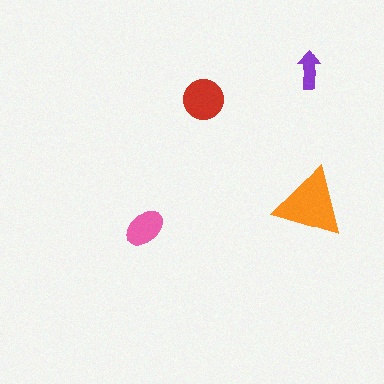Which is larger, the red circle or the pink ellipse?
The red circle.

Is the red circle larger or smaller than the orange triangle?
Smaller.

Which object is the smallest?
The purple arrow.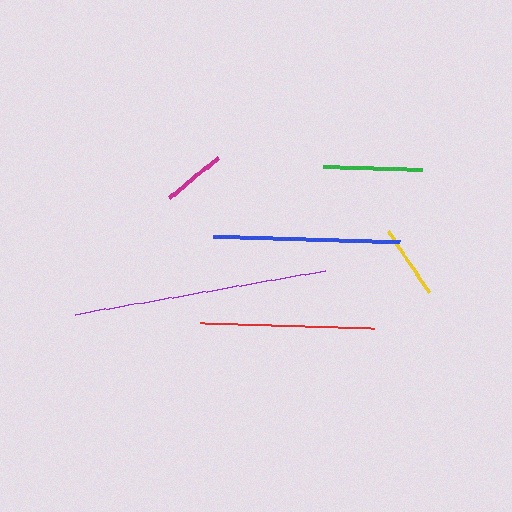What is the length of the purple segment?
The purple segment is approximately 254 pixels long.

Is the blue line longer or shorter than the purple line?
The purple line is longer than the blue line.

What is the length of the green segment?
The green segment is approximately 99 pixels long.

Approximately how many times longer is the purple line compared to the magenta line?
The purple line is approximately 4.0 times the length of the magenta line.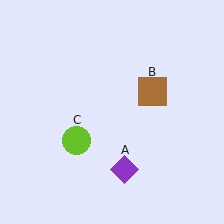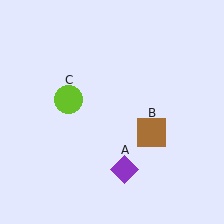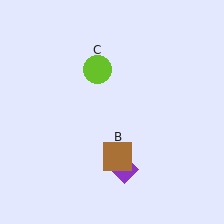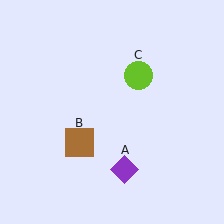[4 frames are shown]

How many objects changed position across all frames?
2 objects changed position: brown square (object B), lime circle (object C).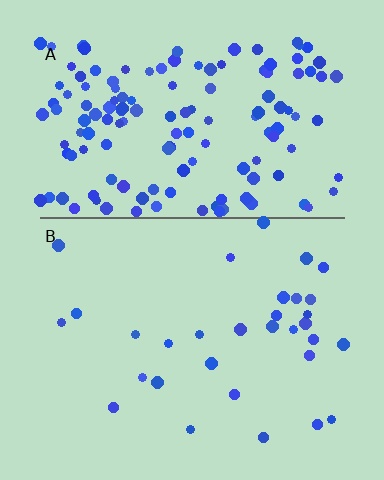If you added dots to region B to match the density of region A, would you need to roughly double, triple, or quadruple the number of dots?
Approximately quadruple.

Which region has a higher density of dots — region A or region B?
A (the top).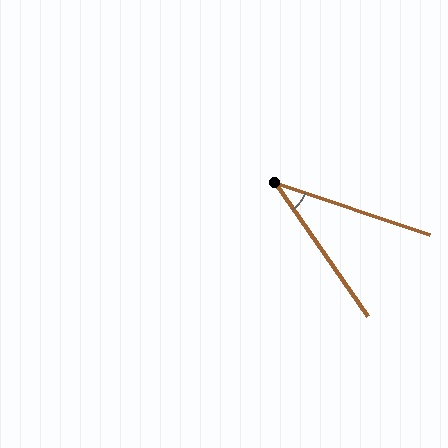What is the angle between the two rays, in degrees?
Approximately 37 degrees.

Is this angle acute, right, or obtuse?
It is acute.